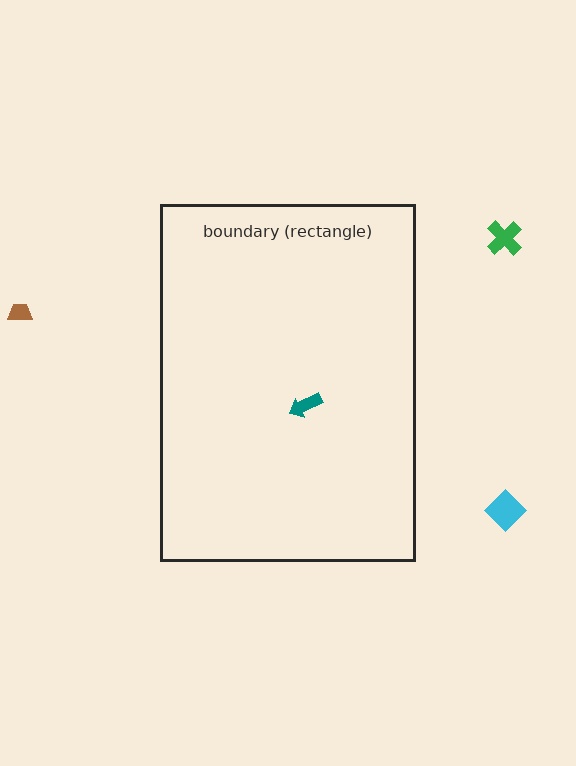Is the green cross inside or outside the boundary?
Outside.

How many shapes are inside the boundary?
1 inside, 3 outside.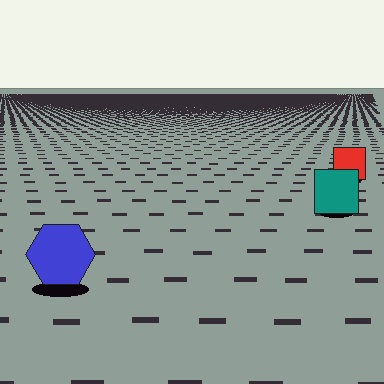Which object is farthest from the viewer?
The red square is farthest from the viewer. It appears smaller and the ground texture around it is denser.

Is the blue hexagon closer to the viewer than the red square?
Yes. The blue hexagon is closer — you can tell from the texture gradient: the ground texture is coarser near it.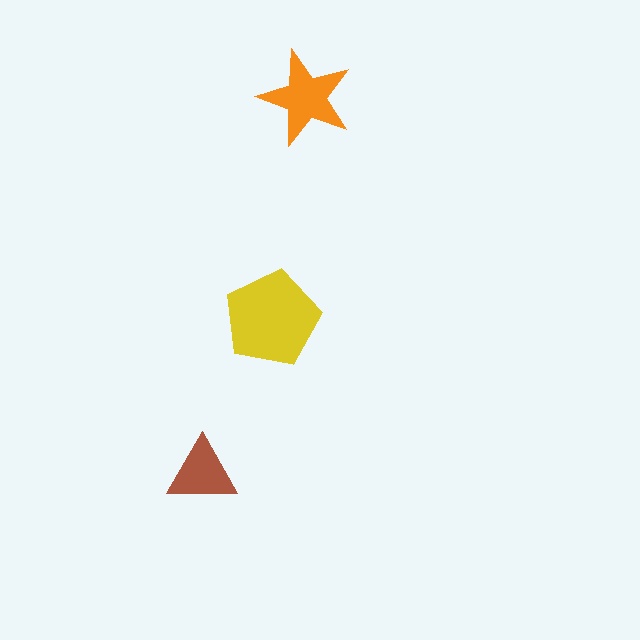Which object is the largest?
The yellow pentagon.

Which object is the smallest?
The brown triangle.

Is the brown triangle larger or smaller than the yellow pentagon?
Smaller.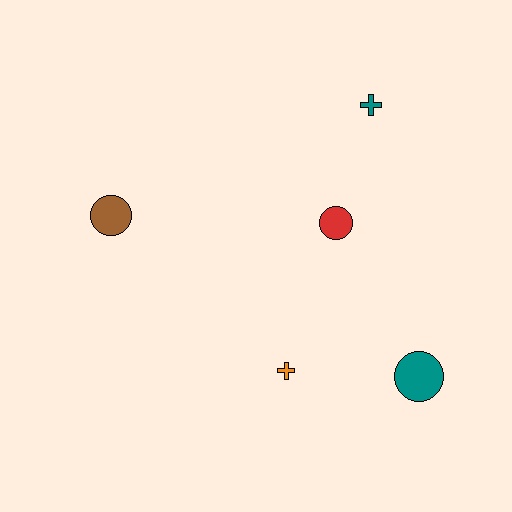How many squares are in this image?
There are no squares.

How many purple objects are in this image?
There are no purple objects.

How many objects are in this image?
There are 5 objects.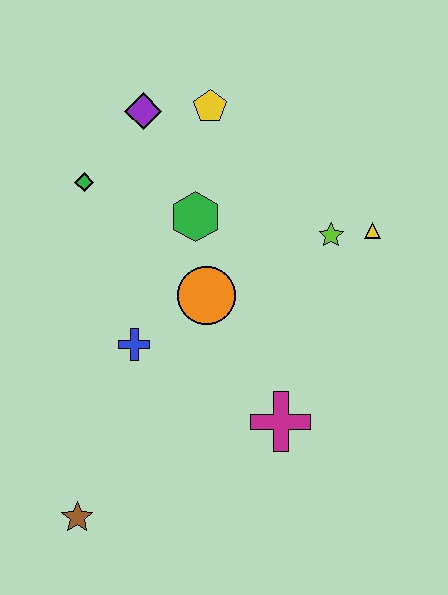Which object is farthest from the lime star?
The brown star is farthest from the lime star.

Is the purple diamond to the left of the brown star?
No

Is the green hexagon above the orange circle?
Yes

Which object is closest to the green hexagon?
The orange circle is closest to the green hexagon.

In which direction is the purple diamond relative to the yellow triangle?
The purple diamond is to the left of the yellow triangle.